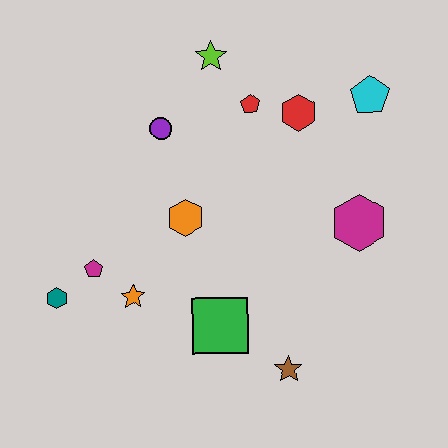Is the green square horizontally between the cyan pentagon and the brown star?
No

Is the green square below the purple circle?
Yes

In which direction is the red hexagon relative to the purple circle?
The red hexagon is to the right of the purple circle.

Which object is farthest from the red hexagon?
The teal hexagon is farthest from the red hexagon.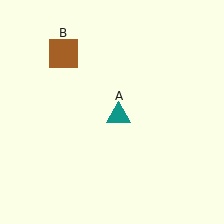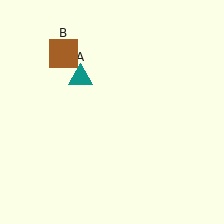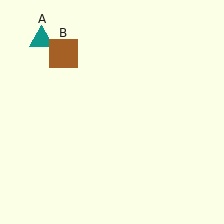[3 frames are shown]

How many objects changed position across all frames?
1 object changed position: teal triangle (object A).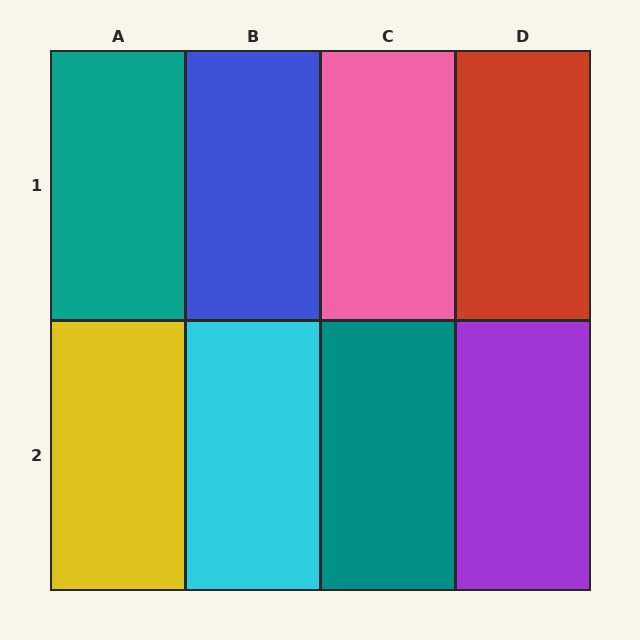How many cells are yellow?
1 cell is yellow.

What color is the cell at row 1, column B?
Blue.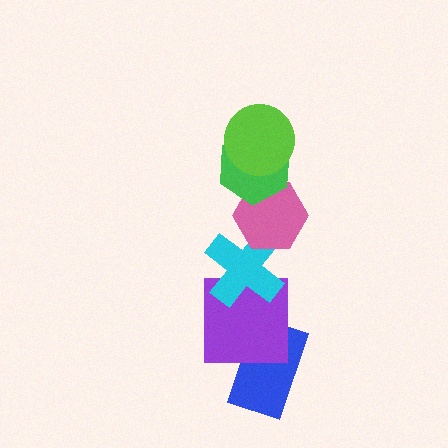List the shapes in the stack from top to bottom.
From top to bottom: the lime circle, the green hexagon, the pink hexagon, the cyan cross, the purple square, the blue rectangle.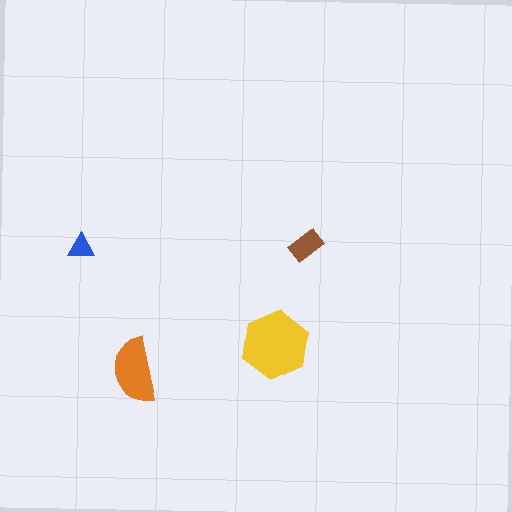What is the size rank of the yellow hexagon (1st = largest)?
1st.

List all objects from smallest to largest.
The blue triangle, the brown rectangle, the orange semicircle, the yellow hexagon.